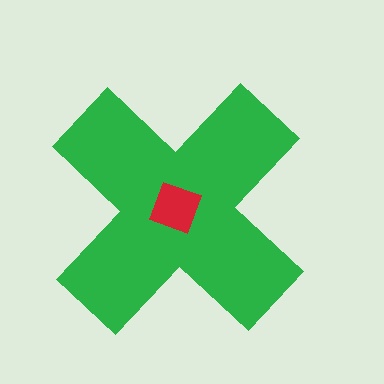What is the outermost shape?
The green cross.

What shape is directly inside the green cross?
The red square.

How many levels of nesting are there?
2.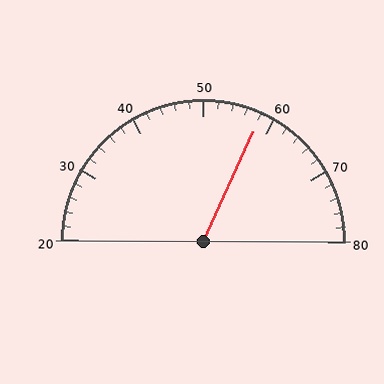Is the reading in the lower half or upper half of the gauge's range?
The reading is in the upper half of the range (20 to 80).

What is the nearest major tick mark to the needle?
The nearest major tick mark is 60.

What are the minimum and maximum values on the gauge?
The gauge ranges from 20 to 80.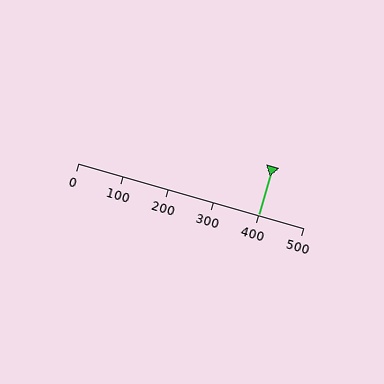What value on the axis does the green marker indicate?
The marker indicates approximately 400.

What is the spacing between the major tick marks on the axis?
The major ticks are spaced 100 apart.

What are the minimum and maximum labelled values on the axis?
The axis runs from 0 to 500.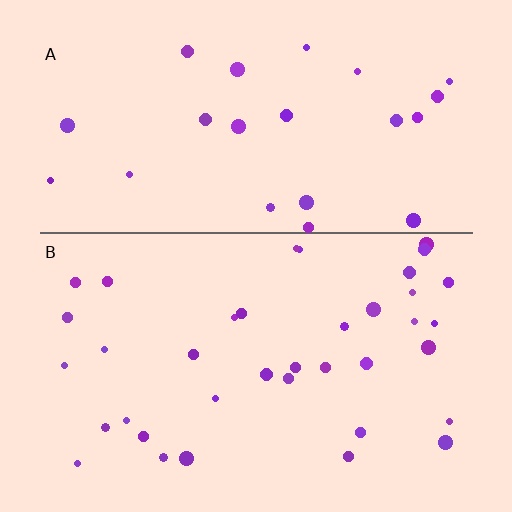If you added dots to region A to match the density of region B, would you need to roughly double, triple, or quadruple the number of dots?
Approximately double.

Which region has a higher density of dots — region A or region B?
B (the bottom).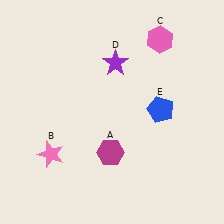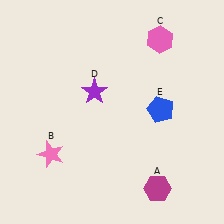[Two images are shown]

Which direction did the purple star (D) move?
The purple star (D) moved down.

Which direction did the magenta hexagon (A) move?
The magenta hexagon (A) moved right.